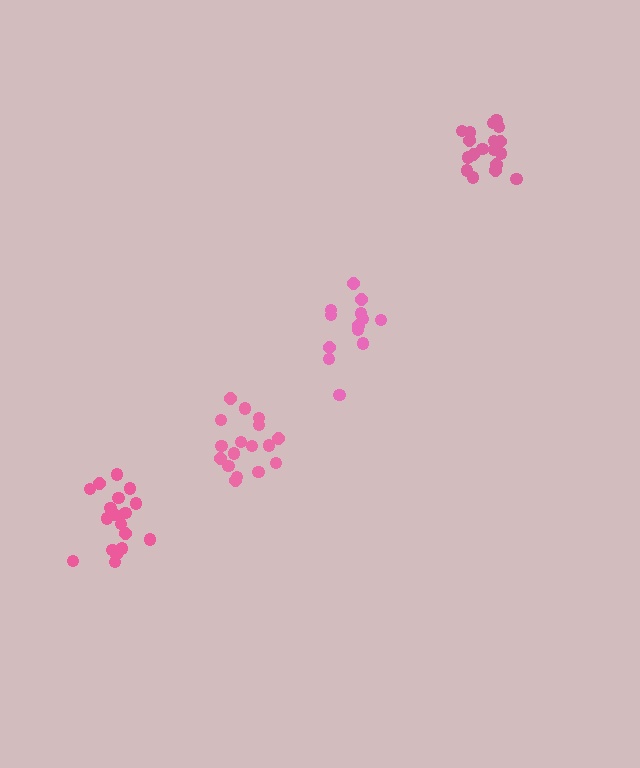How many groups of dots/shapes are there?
There are 4 groups.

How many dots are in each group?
Group 1: 13 dots, Group 2: 18 dots, Group 3: 17 dots, Group 4: 18 dots (66 total).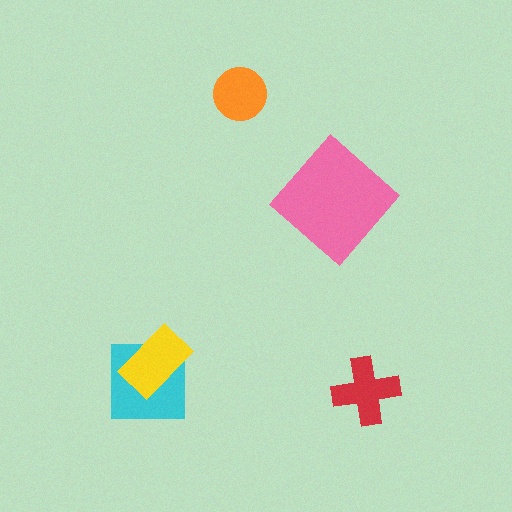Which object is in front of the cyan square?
The yellow rectangle is in front of the cyan square.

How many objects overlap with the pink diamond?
0 objects overlap with the pink diamond.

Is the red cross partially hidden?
No, no other shape covers it.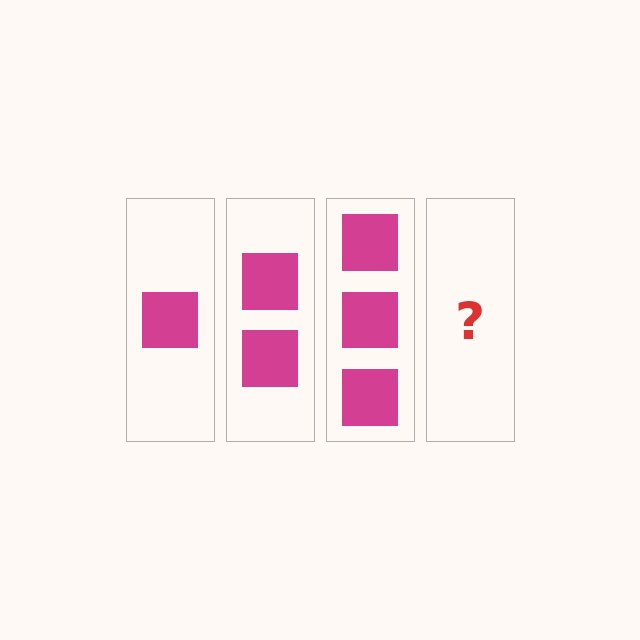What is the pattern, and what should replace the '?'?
The pattern is that each step adds one more square. The '?' should be 4 squares.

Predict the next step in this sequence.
The next step is 4 squares.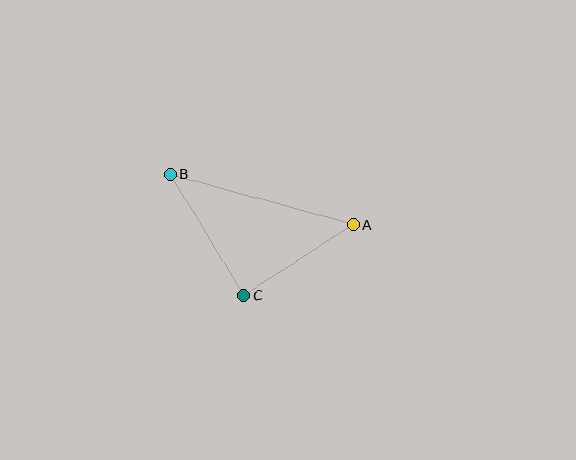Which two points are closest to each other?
Points A and C are closest to each other.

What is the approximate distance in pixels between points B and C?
The distance between B and C is approximately 142 pixels.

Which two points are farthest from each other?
Points A and B are farthest from each other.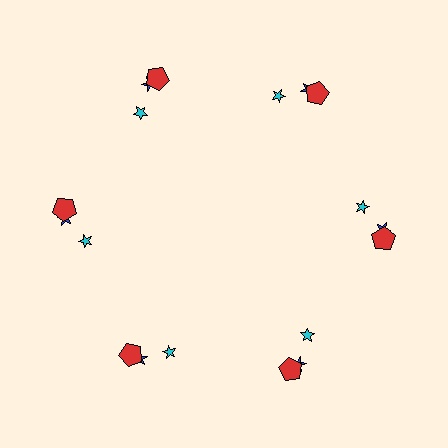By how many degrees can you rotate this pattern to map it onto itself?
The pattern maps onto itself every 60 degrees of rotation.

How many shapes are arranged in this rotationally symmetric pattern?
There are 18 shapes, arranged in 6 groups of 3.